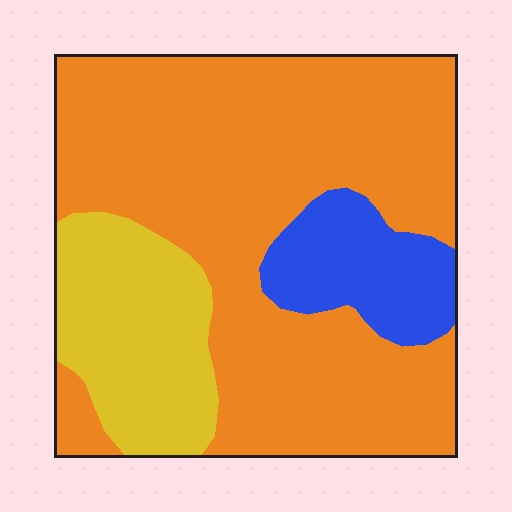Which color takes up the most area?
Orange, at roughly 70%.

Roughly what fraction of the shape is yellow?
Yellow takes up about one fifth (1/5) of the shape.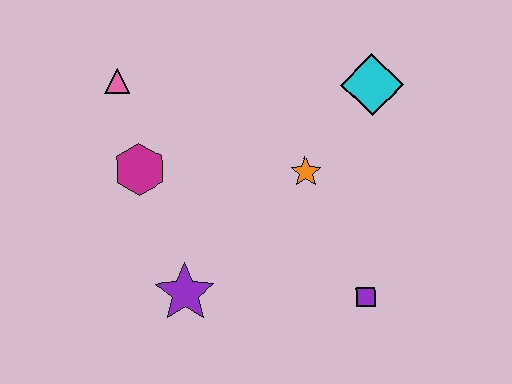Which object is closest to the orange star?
The cyan diamond is closest to the orange star.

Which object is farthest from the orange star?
The pink triangle is farthest from the orange star.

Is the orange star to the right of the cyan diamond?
No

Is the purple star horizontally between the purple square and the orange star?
No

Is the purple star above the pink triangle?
No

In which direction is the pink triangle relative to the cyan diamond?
The pink triangle is to the left of the cyan diamond.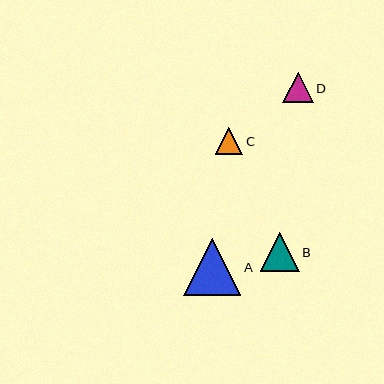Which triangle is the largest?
Triangle A is the largest with a size of approximately 57 pixels.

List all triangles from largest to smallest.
From largest to smallest: A, B, D, C.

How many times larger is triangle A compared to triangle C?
Triangle A is approximately 2.1 times the size of triangle C.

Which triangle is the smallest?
Triangle C is the smallest with a size of approximately 27 pixels.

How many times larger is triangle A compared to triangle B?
Triangle A is approximately 1.5 times the size of triangle B.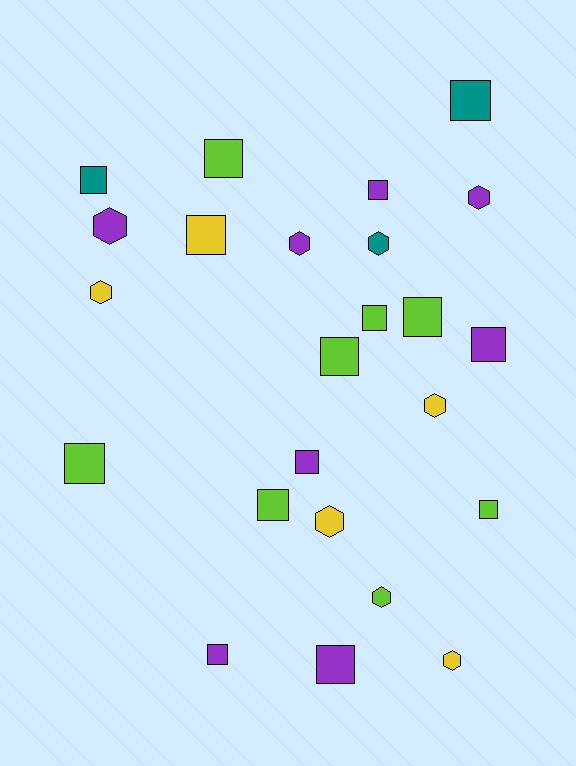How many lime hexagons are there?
There is 1 lime hexagon.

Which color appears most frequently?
Lime, with 8 objects.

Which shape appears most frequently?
Square, with 15 objects.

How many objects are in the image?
There are 24 objects.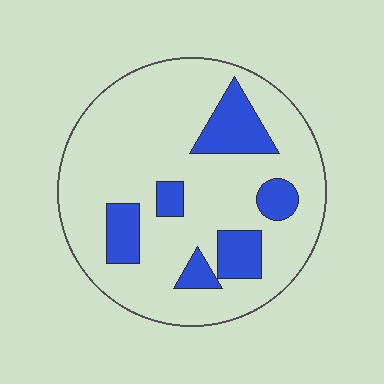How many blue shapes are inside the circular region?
6.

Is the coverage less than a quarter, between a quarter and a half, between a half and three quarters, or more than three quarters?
Less than a quarter.